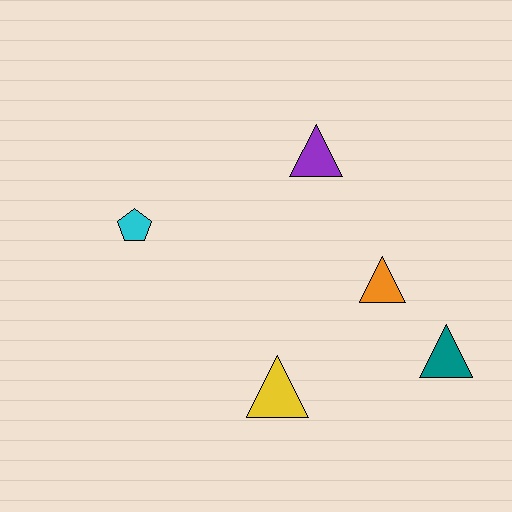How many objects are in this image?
There are 5 objects.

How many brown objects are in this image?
There are no brown objects.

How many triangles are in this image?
There are 4 triangles.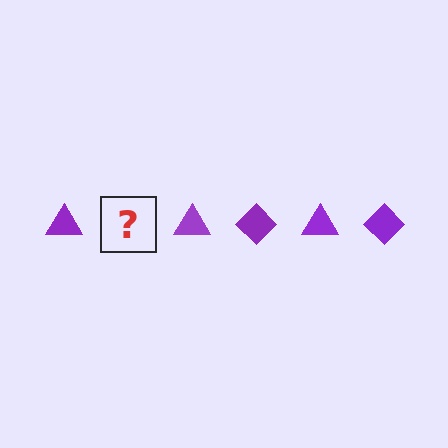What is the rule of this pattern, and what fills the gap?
The rule is that the pattern cycles through triangle, diamond shapes in purple. The gap should be filled with a purple diamond.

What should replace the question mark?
The question mark should be replaced with a purple diamond.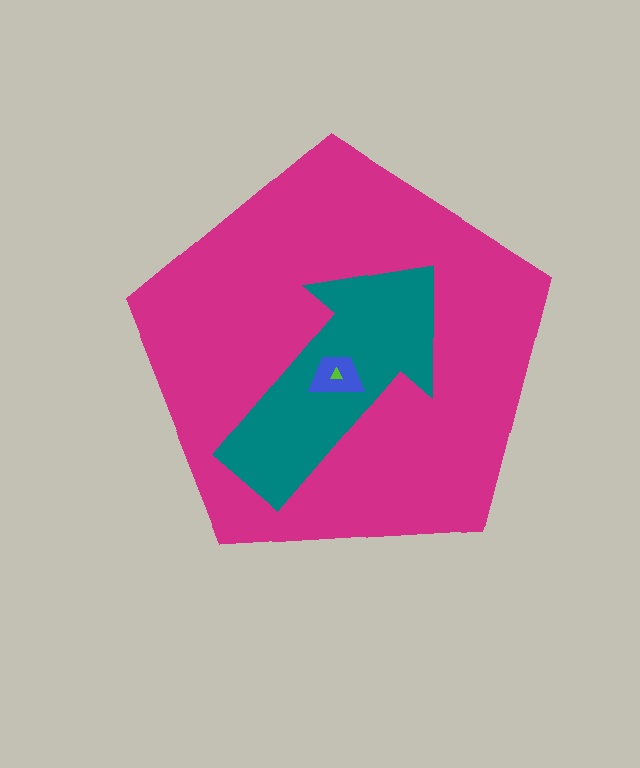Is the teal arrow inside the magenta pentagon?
Yes.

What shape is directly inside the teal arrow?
The blue trapezoid.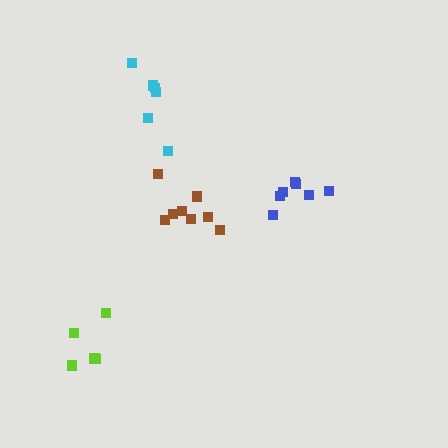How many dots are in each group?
Group 1: 7 dots, Group 2: 6 dots, Group 3: 8 dots, Group 4: 5 dots (26 total).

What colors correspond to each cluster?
The clusters are colored: blue, cyan, brown, lime.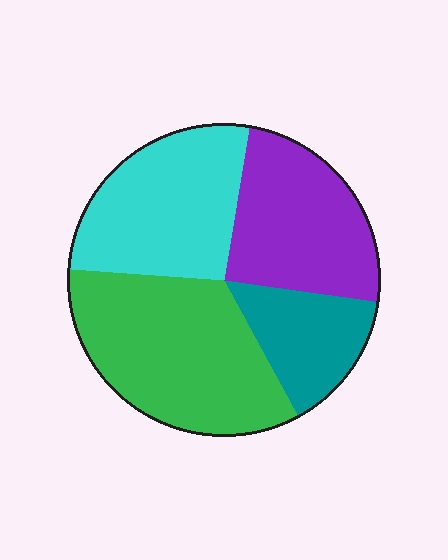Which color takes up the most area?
Green, at roughly 35%.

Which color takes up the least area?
Teal, at roughly 15%.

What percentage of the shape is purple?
Purple covers around 25% of the shape.